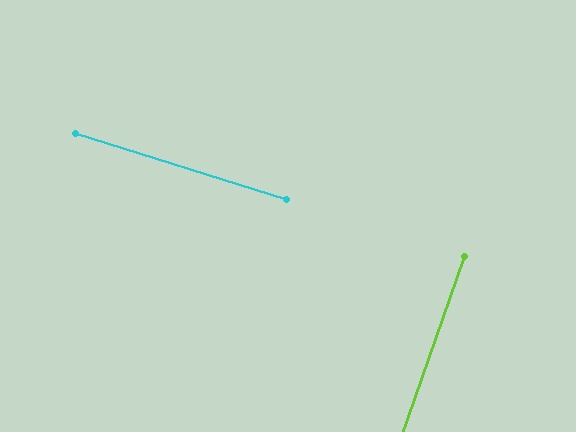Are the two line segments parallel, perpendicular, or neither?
Perpendicular — they meet at approximately 88°.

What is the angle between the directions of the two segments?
Approximately 88 degrees.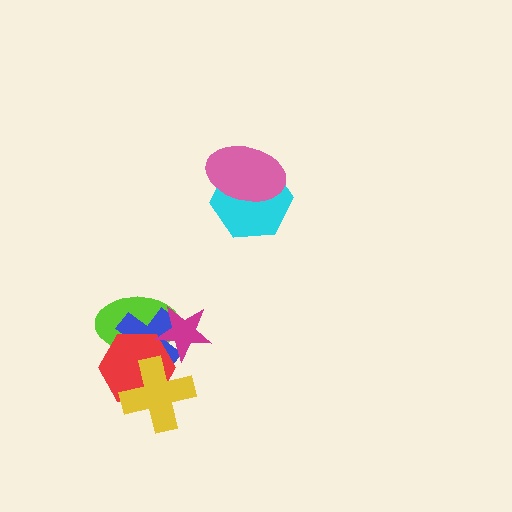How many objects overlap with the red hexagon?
4 objects overlap with the red hexagon.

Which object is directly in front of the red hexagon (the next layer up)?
The magenta star is directly in front of the red hexagon.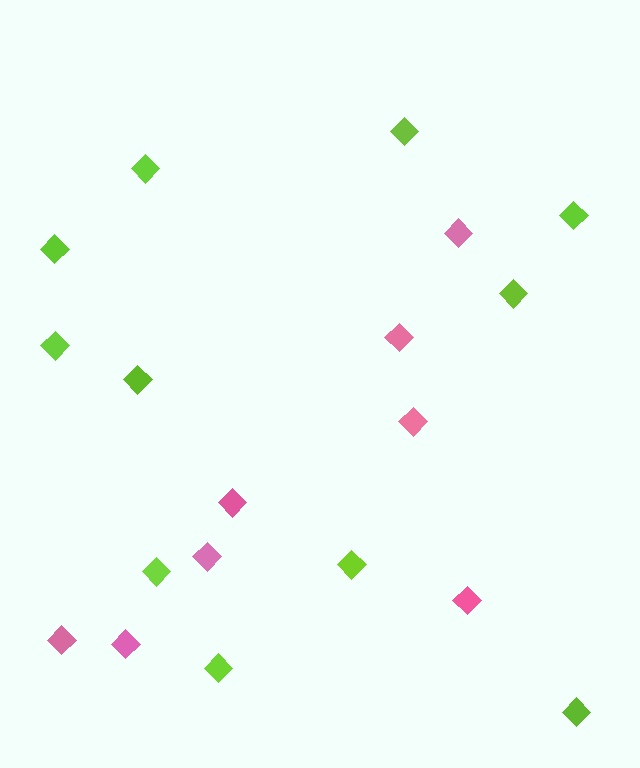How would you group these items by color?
There are 2 groups: one group of pink diamonds (8) and one group of lime diamonds (11).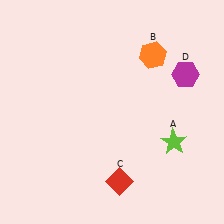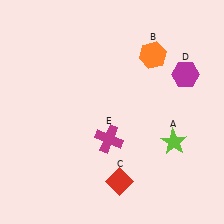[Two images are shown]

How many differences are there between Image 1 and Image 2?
There is 1 difference between the two images.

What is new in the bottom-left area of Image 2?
A magenta cross (E) was added in the bottom-left area of Image 2.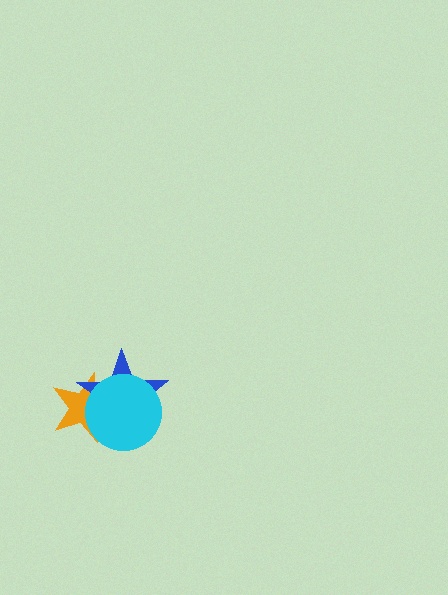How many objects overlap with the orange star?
2 objects overlap with the orange star.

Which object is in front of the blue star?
The cyan circle is in front of the blue star.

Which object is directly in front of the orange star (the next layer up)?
The blue star is directly in front of the orange star.